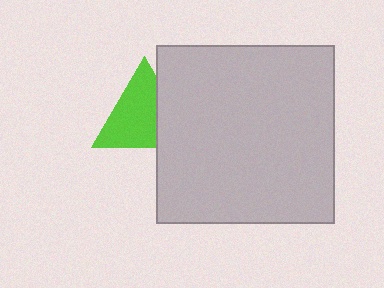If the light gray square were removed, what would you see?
You would see the complete lime triangle.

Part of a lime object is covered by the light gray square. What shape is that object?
It is a triangle.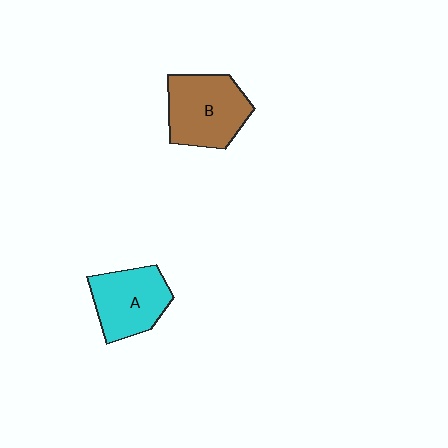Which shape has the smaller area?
Shape A (cyan).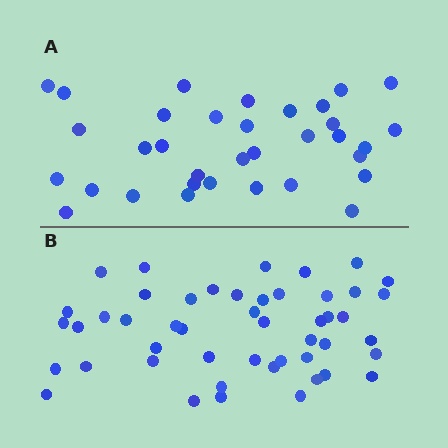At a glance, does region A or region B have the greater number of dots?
Region B (the bottom region) has more dots.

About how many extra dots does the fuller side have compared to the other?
Region B has approximately 15 more dots than region A.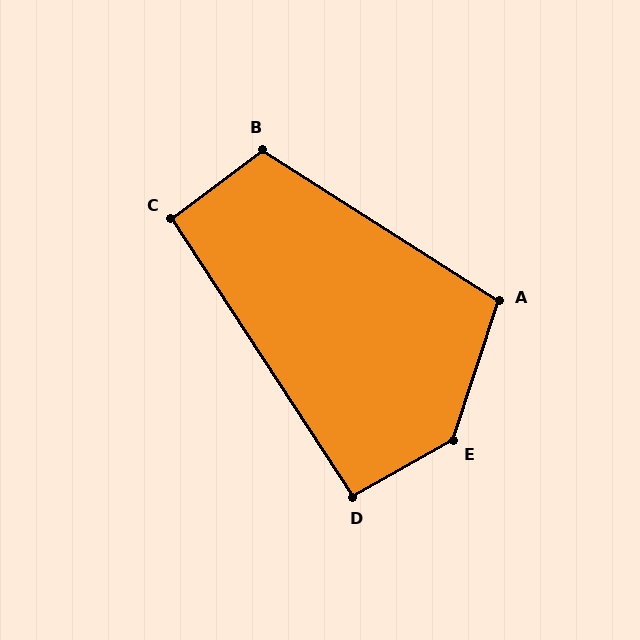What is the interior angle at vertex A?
Approximately 105 degrees (obtuse).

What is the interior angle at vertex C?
Approximately 94 degrees (approximately right).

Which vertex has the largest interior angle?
E, at approximately 137 degrees.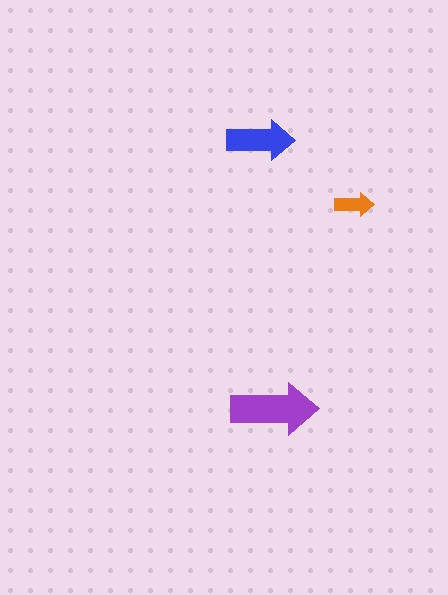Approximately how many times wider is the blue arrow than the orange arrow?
About 1.5 times wider.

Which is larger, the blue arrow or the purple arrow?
The purple one.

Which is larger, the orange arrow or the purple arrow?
The purple one.